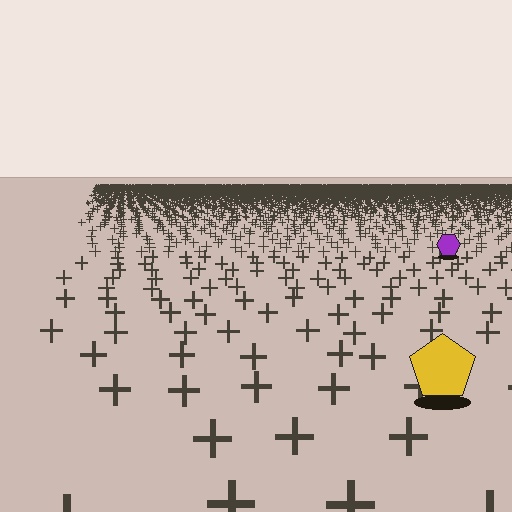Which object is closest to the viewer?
The yellow pentagon is closest. The texture marks near it are larger and more spread out.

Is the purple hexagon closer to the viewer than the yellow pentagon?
No. The yellow pentagon is closer — you can tell from the texture gradient: the ground texture is coarser near it.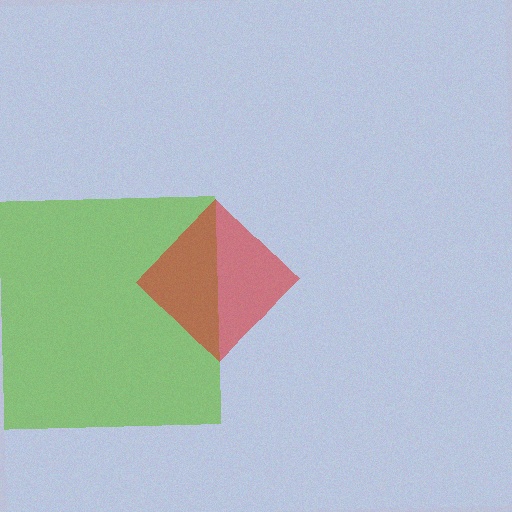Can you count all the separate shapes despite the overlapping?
Yes, there are 2 separate shapes.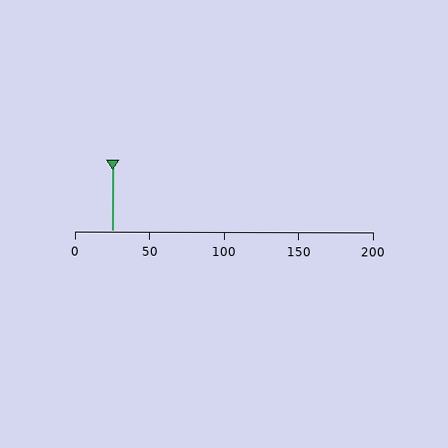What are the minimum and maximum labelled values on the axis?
The axis runs from 0 to 200.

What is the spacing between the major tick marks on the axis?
The major ticks are spaced 50 apart.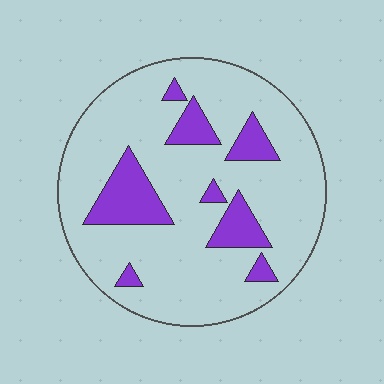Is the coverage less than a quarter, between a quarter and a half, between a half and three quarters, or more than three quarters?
Less than a quarter.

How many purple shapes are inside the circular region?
8.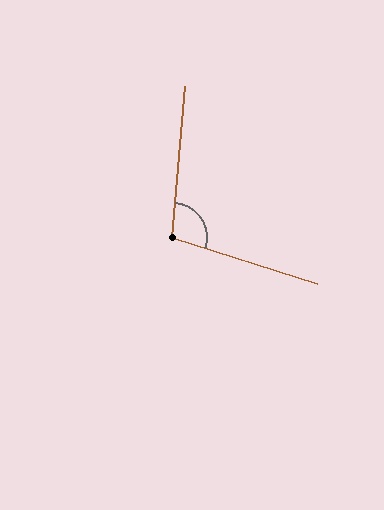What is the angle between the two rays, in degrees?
Approximately 103 degrees.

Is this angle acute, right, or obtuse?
It is obtuse.